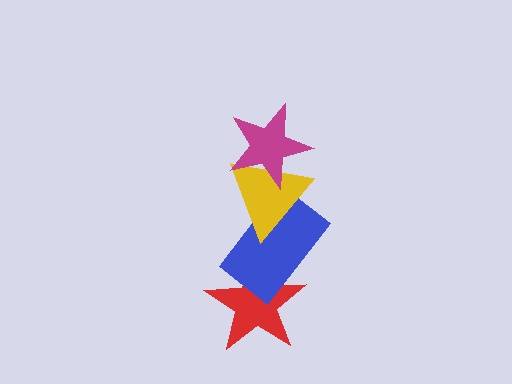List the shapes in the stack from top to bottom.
From top to bottom: the magenta star, the yellow triangle, the blue rectangle, the red star.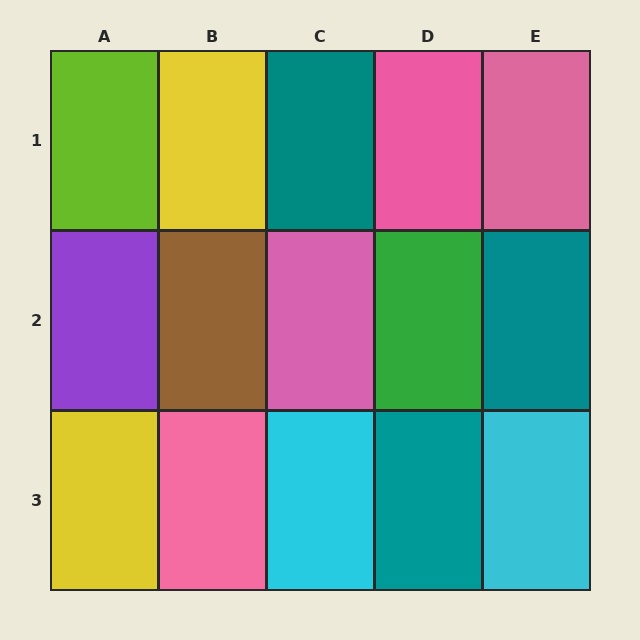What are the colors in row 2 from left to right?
Purple, brown, pink, green, teal.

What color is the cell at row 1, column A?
Lime.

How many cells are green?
1 cell is green.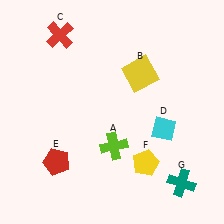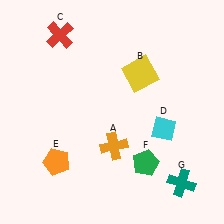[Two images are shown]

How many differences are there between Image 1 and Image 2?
There are 3 differences between the two images.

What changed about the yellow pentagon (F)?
In Image 1, F is yellow. In Image 2, it changed to green.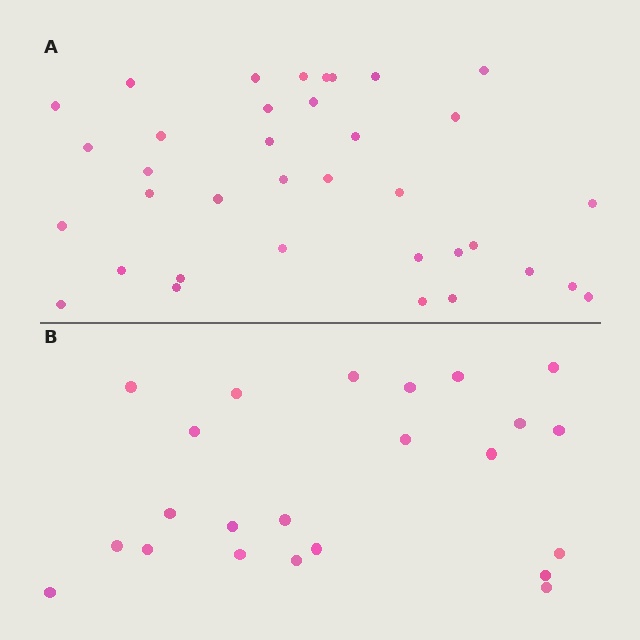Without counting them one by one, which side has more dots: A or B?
Region A (the top region) has more dots.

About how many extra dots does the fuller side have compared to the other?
Region A has approximately 15 more dots than region B.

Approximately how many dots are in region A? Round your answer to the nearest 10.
About 40 dots. (The exact count is 36, which rounds to 40.)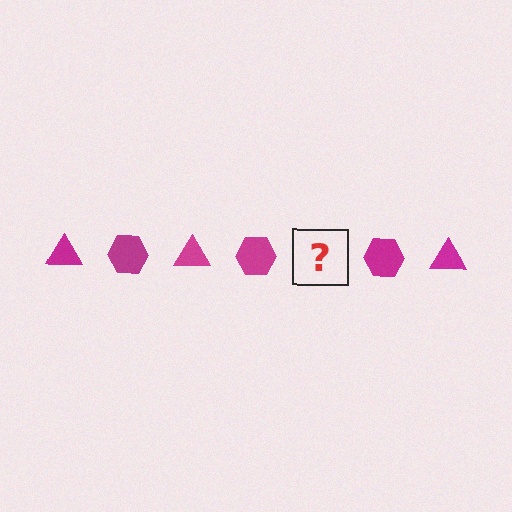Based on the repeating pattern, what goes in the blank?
The blank should be a magenta triangle.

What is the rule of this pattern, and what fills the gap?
The rule is that the pattern cycles through triangle, hexagon shapes in magenta. The gap should be filled with a magenta triangle.